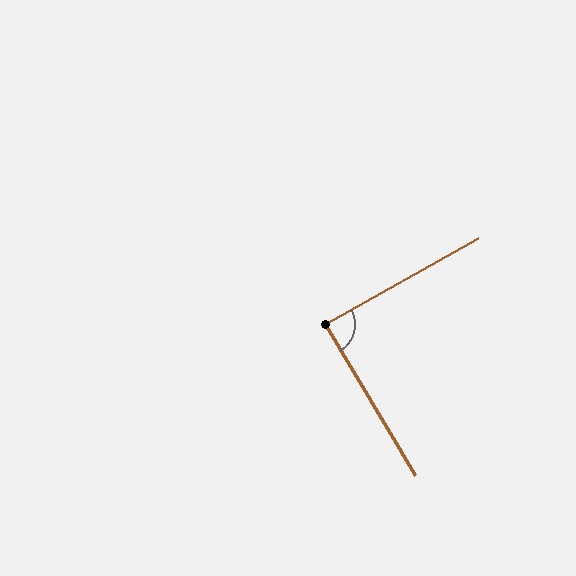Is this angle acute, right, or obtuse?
It is approximately a right angle.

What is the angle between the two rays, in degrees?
Approximately 88 degrees.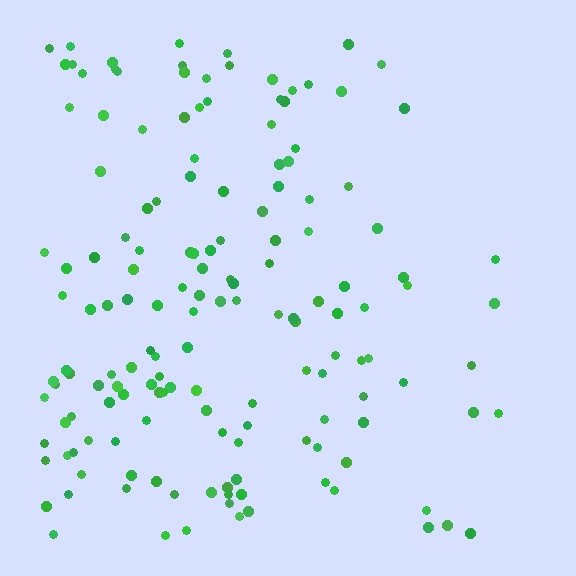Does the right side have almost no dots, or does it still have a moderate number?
Still a moderate number, just noticeably fewer than the left.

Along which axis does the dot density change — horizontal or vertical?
Horizontal.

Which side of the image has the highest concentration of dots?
The left.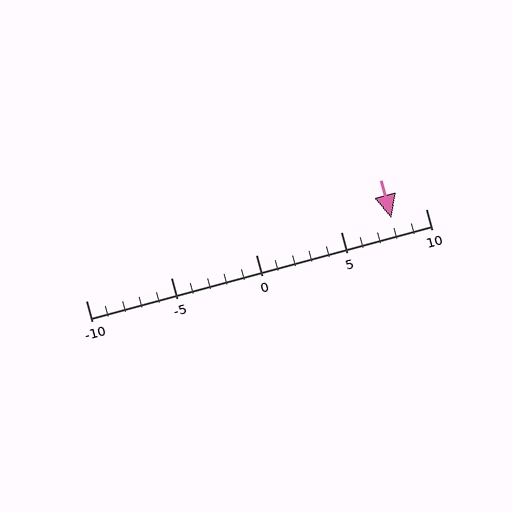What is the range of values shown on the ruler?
The ruler shows values from -10 to 10.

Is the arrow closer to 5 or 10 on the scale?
The arrow is closer to 10.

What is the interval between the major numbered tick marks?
The major tick marks are spaced 5 units apart.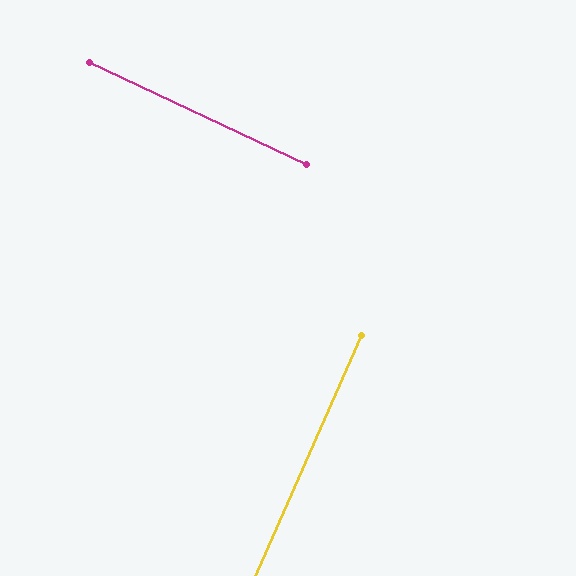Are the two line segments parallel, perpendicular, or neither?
Perpendicular — they meet at approximately 89°.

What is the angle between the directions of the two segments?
Approximately 89 degrees.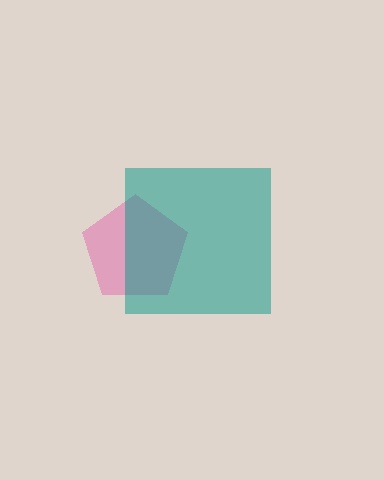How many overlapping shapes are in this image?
There are 2 overlapping shapes in the image.